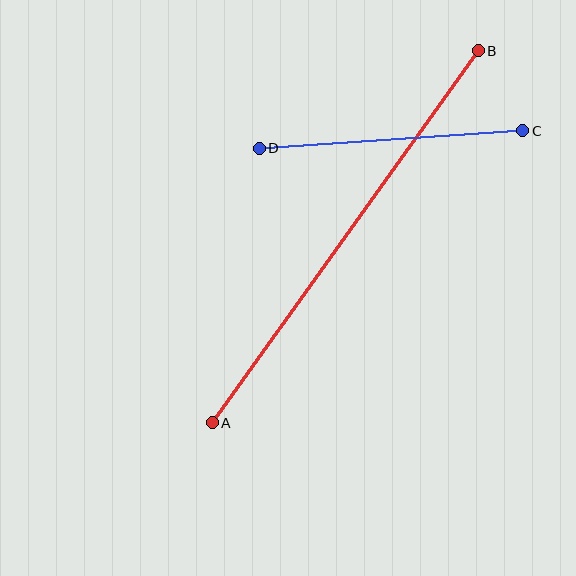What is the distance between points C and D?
The distance is approximately 264 pixels.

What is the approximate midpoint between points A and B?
The midpoint is at approximately (345, 237) pixels.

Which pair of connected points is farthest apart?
Points A and B are farthest apart.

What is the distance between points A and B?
The distance is approximately 457 pixels.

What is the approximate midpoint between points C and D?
The midpoint is at approximately (391, 140) pixels.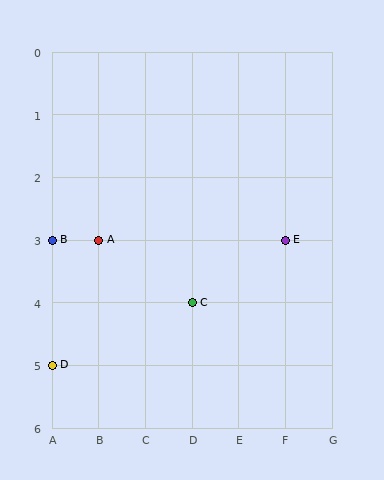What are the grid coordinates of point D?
Point D is at grid coordinates (A, 5).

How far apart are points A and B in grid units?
Points A and B are 1 column apart.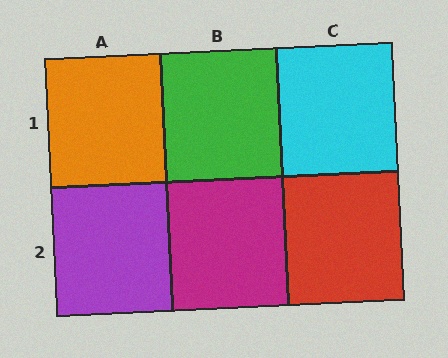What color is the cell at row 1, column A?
Orange.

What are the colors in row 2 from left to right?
Purple, magenta, red.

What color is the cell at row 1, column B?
Green.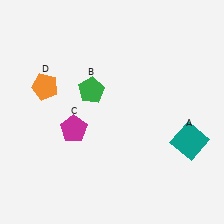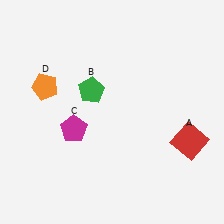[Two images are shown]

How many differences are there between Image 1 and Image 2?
There is 1 difference between the two images.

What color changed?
The square (A) changed from teal in Image 1 to red in Image 2.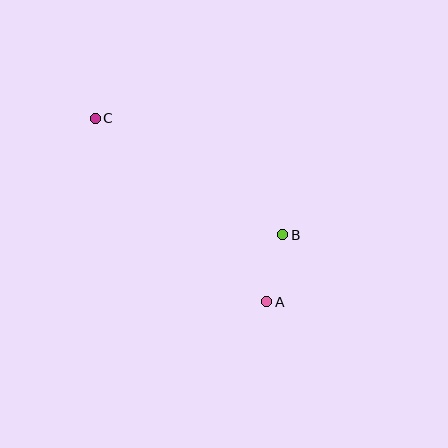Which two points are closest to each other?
Points A and B are closest to each other.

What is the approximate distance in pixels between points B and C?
The distance between B and C is approximately 221 pixels.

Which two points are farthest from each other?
Points A and C are farthest from each other.